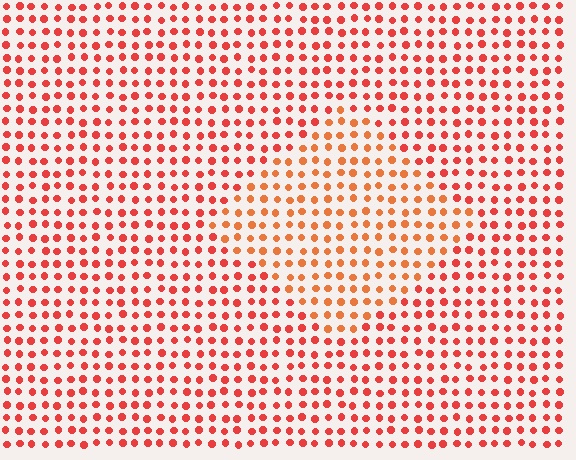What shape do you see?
I see a diamond.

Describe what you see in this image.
The image is filled with small red elements in a uniform arrangement. A diamond-shaped region is visible where the elements are tinted to a slightly different hue, forming a subtle color boundary.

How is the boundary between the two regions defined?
The boundary is defined purely by a slight shift in hue (about 21 degrees). Spacing, size, and orientation are identical on both sides.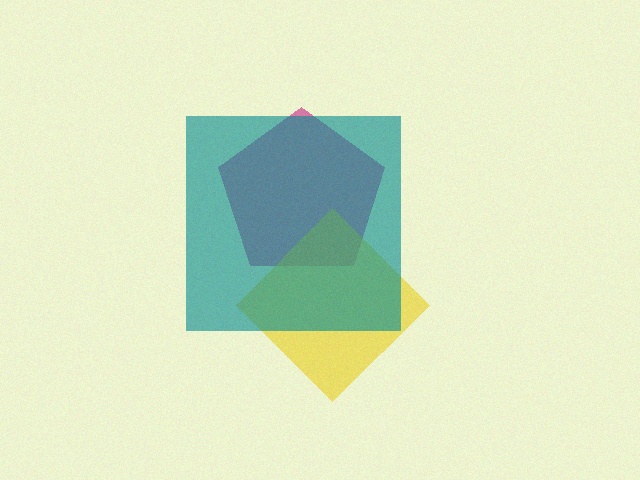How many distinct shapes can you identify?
There are 3 distinct shapes: a magenta pentagon, a yellow diamond, a teal square.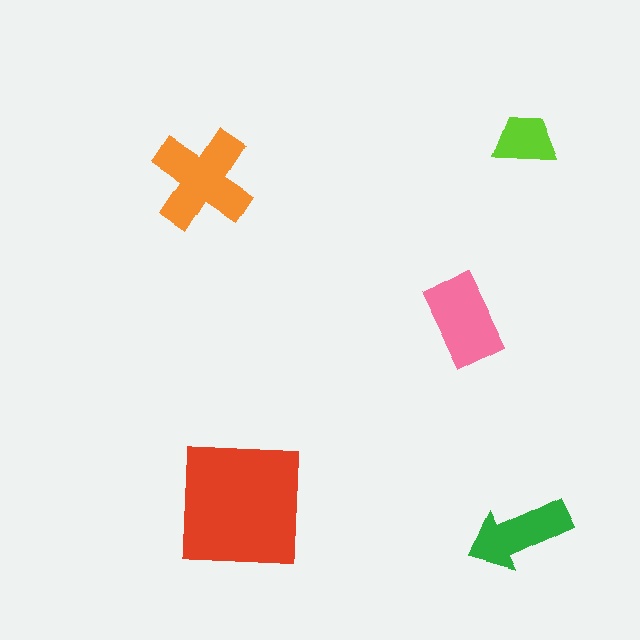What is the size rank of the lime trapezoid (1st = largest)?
5th.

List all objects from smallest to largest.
The lime trapezoid, the green arrow, the pink rectangle, the orange cross, the red square.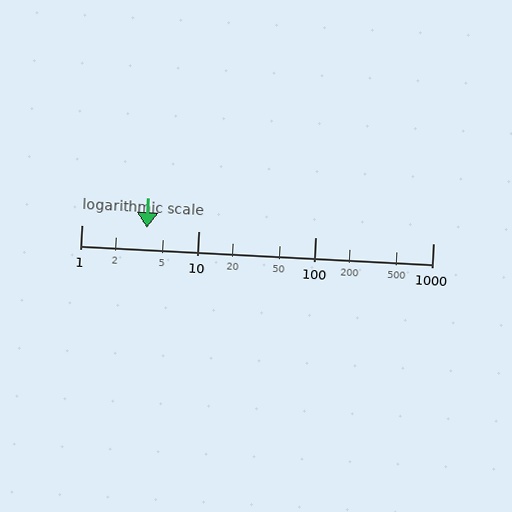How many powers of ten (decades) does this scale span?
The scale spans 3 decades, from 1 to 1000.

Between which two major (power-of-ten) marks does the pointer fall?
The pointer is between 1 and 10.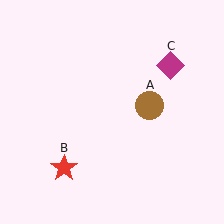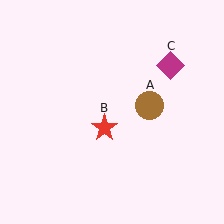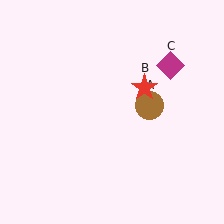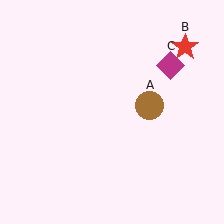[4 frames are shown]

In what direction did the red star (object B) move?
The red star (object B) moved up and to the right.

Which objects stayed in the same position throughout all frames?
Brown circle (object A) and magenta diamond (object C) remained stationary.